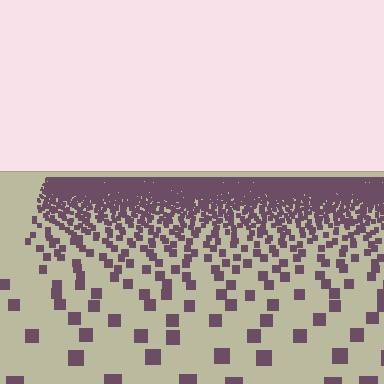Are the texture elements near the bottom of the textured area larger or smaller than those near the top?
Larger. Near the bottom, elements are closer to the viewer and appear at a bigger on-screen size.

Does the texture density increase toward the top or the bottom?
Density increases toward the top.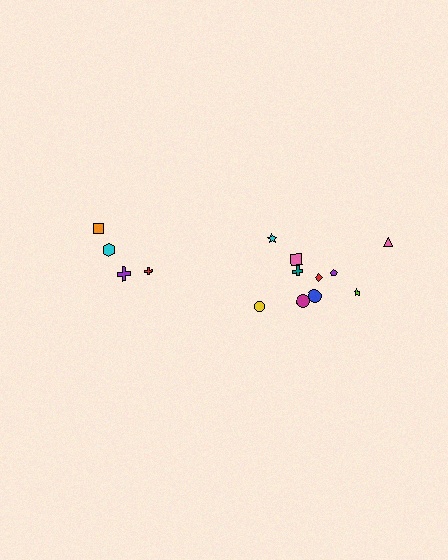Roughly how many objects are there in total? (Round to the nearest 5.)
Roughly 15 objects in total.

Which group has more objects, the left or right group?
The right group.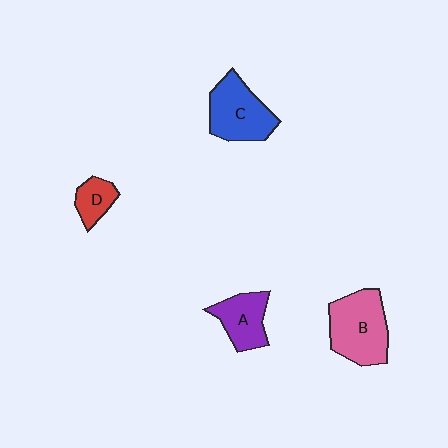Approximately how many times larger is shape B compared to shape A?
Approximately 1.5 times.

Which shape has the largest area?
Shape B (pink).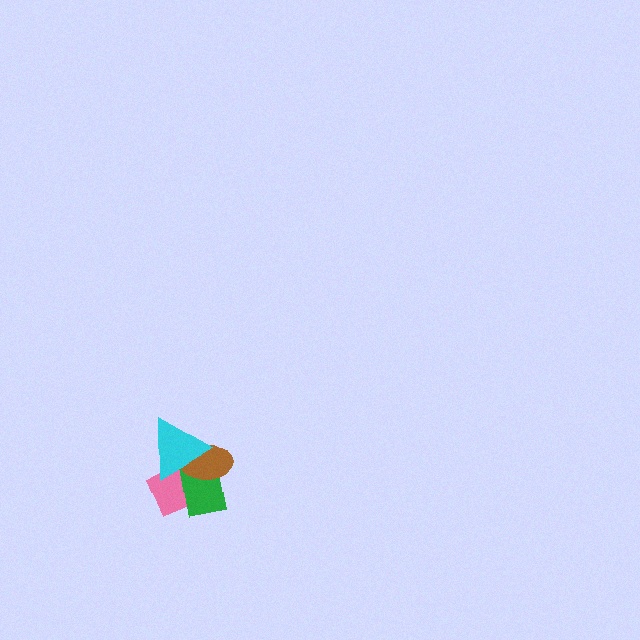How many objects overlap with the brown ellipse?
3 objects overlap with the brown ellipse.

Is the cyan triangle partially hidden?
No, no other shape covers it.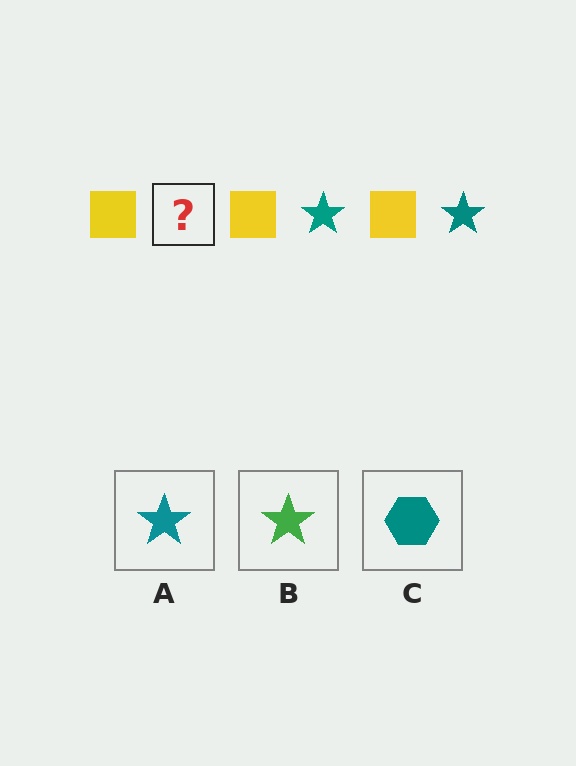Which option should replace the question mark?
Option A.